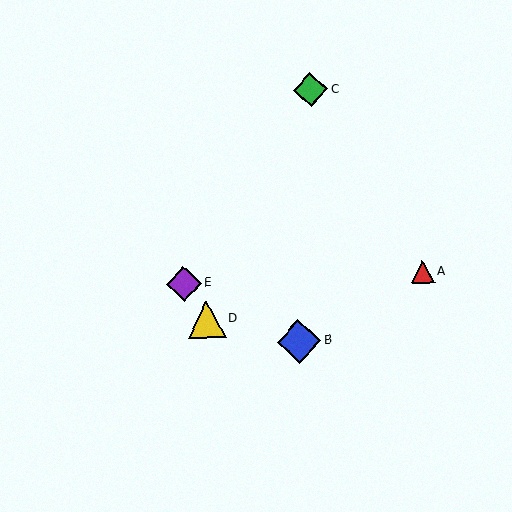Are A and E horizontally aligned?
Yes, both are at y≈272.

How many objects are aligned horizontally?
2 objects (A, E) are aligned horizontally.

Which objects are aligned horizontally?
Objects A, E are aligned horizontally.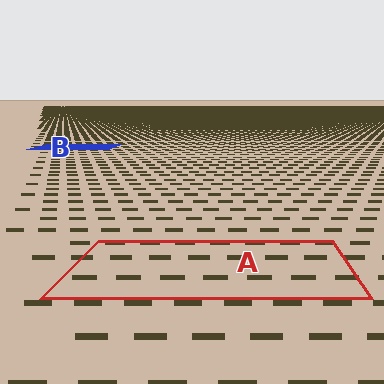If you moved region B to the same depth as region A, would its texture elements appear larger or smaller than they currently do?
They would appear larger. At a closer depth, the same texture elements are projected at a bigger on-screen size.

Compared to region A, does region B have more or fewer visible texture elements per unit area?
Region B has more texture elements per unit area — they are packed more densely because it is farther away.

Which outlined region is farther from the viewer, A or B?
Region B is farther from the viewer — the texture elements inside it appear smaller and more densely packed.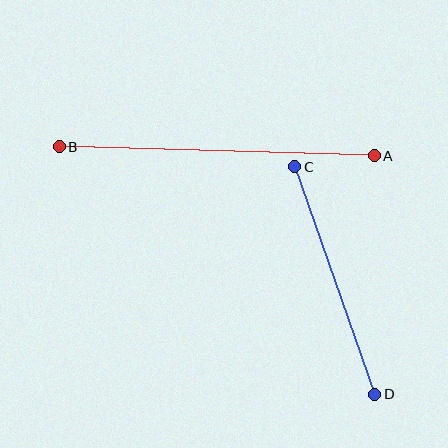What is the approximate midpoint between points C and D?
The midpoint is at approximately (335, 281) pixels.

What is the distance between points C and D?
The distance is approximately 241 pixels.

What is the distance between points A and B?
The distance is approximately 315 pixels.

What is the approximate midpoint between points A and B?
The midpoint is at approximately (217, 151) pixels.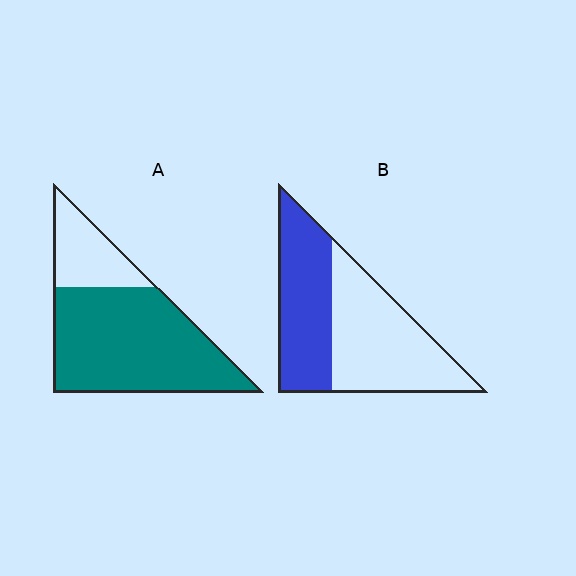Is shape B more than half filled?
No.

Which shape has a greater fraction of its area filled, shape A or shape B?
Shape A.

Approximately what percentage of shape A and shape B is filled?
A is approximately 75% and B is approximately 45%.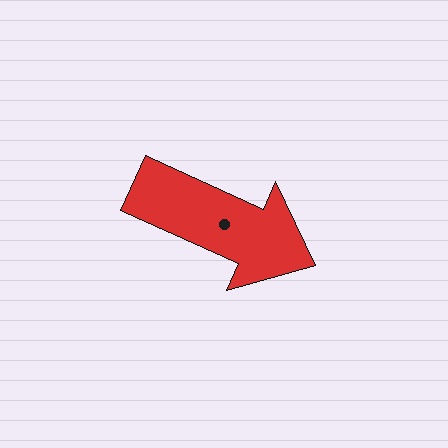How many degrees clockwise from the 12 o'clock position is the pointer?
Approximately 114 degrees.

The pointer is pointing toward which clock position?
Roughly 4 o'clock.